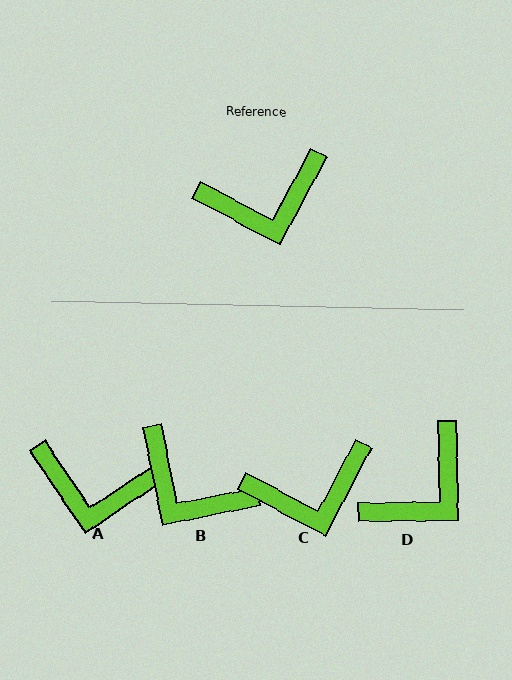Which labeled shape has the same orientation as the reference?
C.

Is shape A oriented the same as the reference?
No, it is off by about 28 degrees.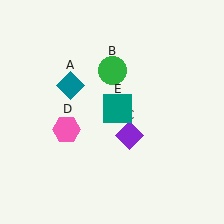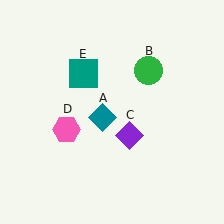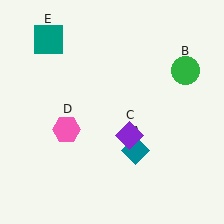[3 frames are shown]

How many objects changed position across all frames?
3 objects changed position: teal diamond (object A), green circle (object B), teal square (object E).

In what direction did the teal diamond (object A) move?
The teal diamond (object A) moved down and to the right.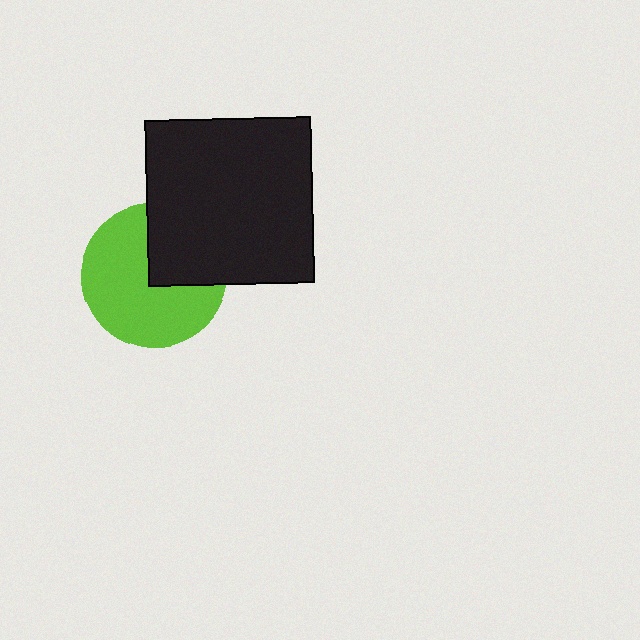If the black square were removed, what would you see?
You would see the complete lime circle.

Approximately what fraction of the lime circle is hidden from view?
Roughly 33% of the lime circle is hidden behind the black square.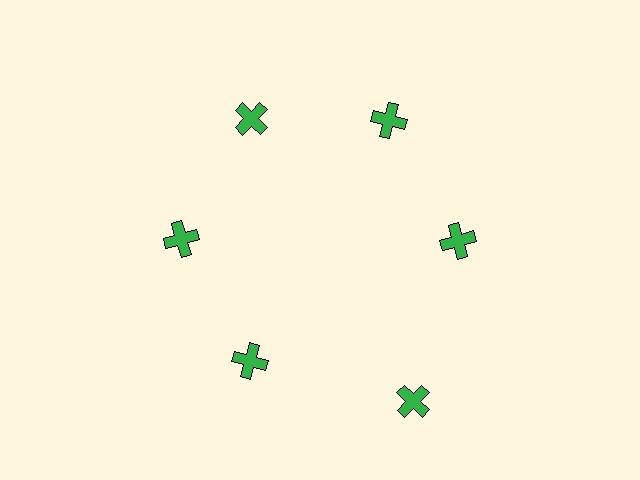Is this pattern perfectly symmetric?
No. The 6 green crosses are arranged in a ring, but one element near the 5 o'clock position is pushed outward from the center, breaking the 6-fold rotational symmetry.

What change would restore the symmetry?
The symmetry would be restored by moving it inward, back onto the ring so that all 6 crosses sit at equal angles and equal distance from the center.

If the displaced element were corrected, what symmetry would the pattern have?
It would have 6-fold rotational symmetry — the pattern would map onto itself every 60 degrees.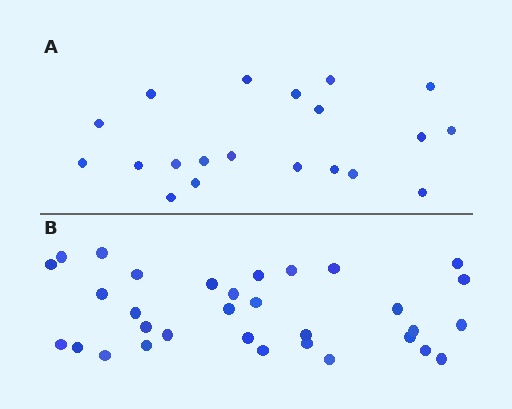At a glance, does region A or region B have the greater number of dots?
Region B (the bottom region) has more dots.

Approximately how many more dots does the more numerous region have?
Region B has roughly 12 or so more dots than region A.